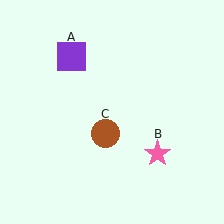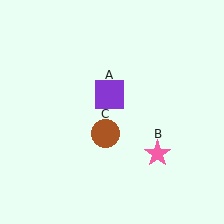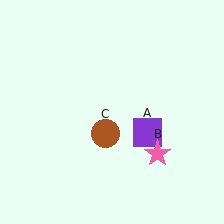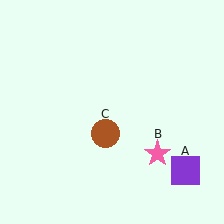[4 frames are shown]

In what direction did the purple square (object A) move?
The purple square (object A) moved down and to the right.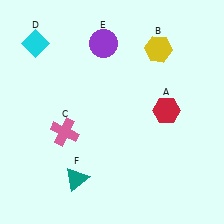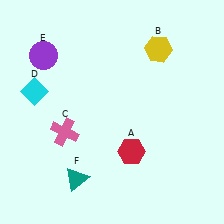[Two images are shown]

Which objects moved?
The objects that moved are: the red hexagon (A), the cyan diamond (D), the purple circle (E).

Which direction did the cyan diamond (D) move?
The cyan diamond (D) moved down.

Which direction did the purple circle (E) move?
The purple circle (E) moved left.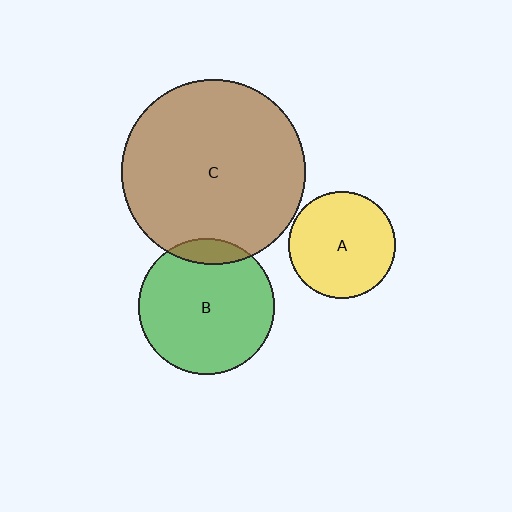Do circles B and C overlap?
Yes.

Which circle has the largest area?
Circle C (brown).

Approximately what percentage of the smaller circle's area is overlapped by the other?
Approximately 10%.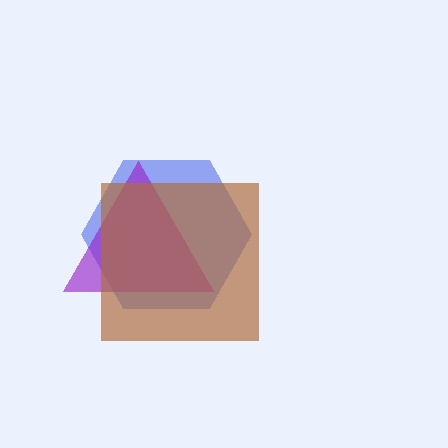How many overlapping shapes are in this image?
There are 3 overlapping shapes in the image.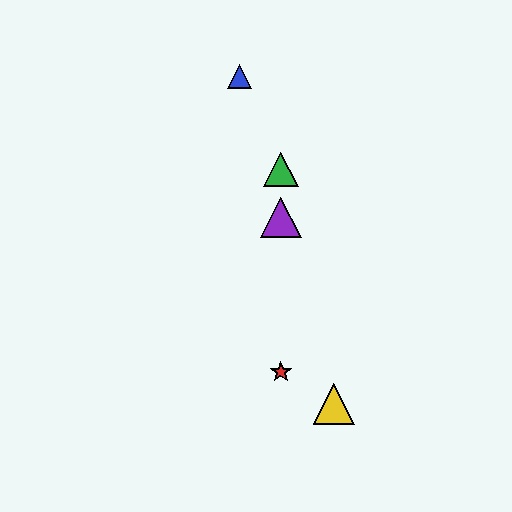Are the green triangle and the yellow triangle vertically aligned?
No, the green triangle is at x≈281 and the yellow triangle is at x≈334.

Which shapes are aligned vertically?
The red star, the green triangle, the purple triangle are aligned vertically.